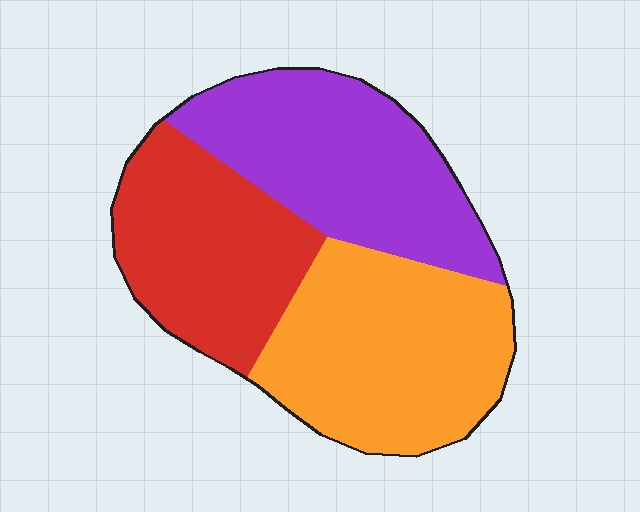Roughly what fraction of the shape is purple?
Purple takes up about one third (1/3) of the shape.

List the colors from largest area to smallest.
From largest to smallest: orange, purple, red.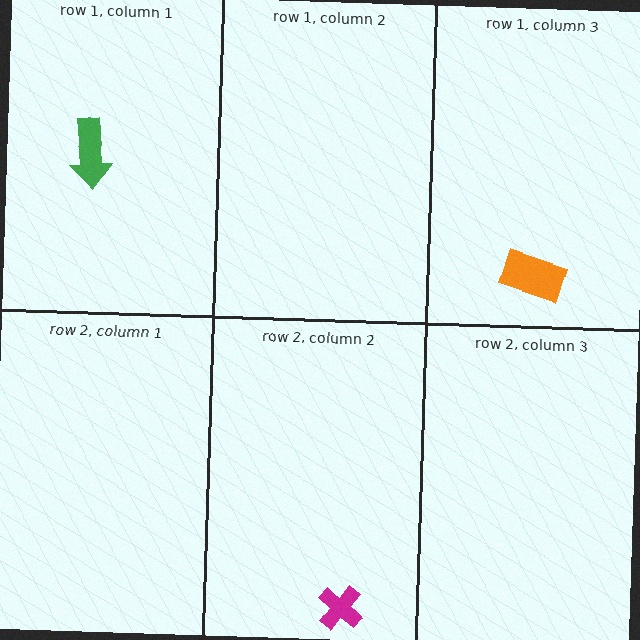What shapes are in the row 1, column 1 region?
The green arrow.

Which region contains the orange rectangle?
The row 1, column 3 region.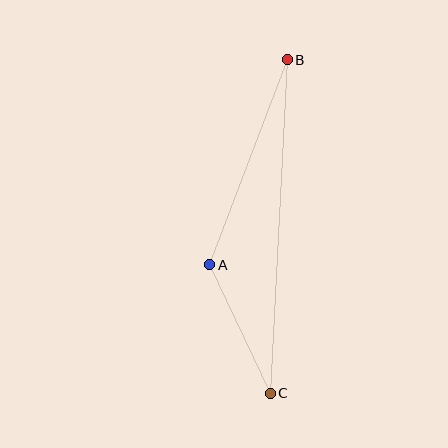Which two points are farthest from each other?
Points B and C are farthest from each other.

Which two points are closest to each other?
Points A and C are closest to each other.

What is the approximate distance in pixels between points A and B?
The distance between A and B is approximately 219 pixels.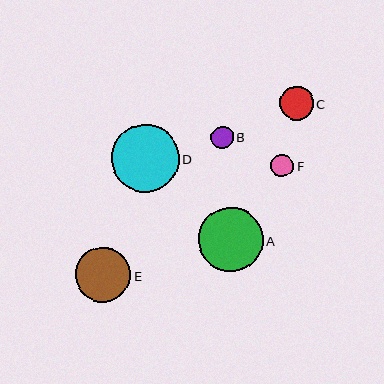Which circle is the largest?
Circle D is the largest with a size of approximately 68 pixels.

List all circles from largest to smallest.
From largest to smallest: D, A, E, C, F, B.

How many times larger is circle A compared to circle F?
Circle A is approximately 2.8 times the size of circle F.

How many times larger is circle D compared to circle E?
Circle D is approximately 1.2 times the size of circle E.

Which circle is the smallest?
Circle B is the smallest with a size of approximately 22 pixels.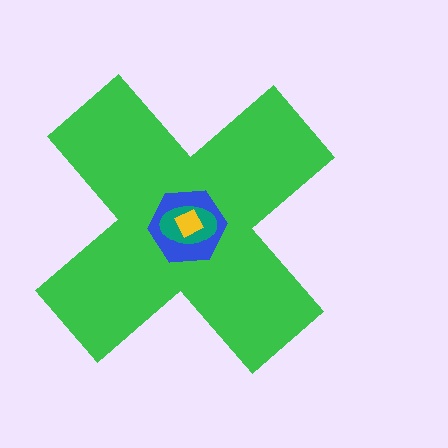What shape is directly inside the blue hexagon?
The teal ellipse.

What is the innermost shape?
The yellow diamond.